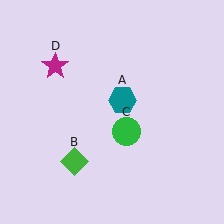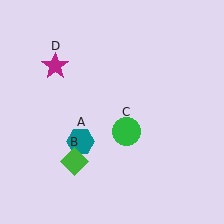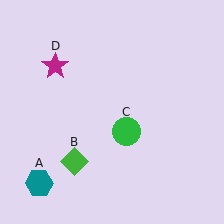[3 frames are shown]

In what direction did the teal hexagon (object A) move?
The teal hexagon (object A) moved down and to the left.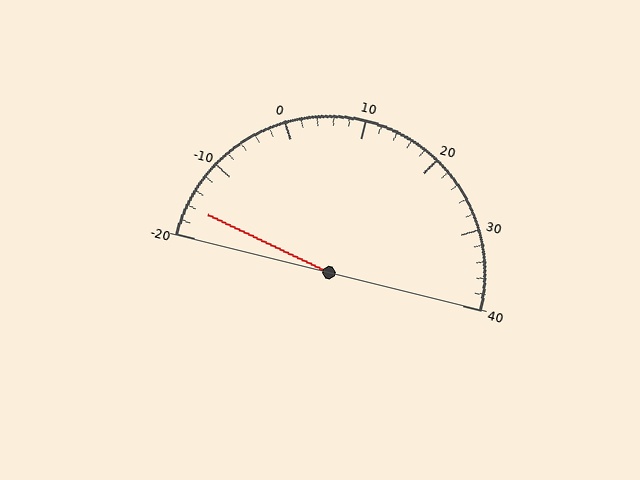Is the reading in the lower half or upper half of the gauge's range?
The reading is in the lower half of the range (-20 to 40).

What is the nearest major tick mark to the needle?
The nearest major tick mark is -20.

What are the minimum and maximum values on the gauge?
The gauge ranges from -20 to 40.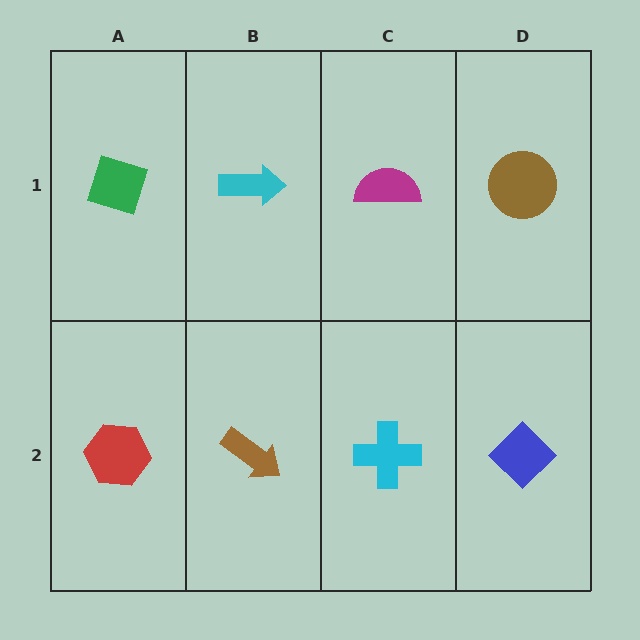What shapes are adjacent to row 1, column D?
A blue diamond (row 2, column D), a magenta semicircle (row 1, column C).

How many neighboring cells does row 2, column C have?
3.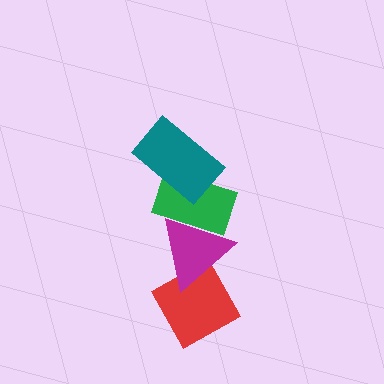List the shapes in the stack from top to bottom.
From top to bottom: the teal rectangle, the green rectangle, the magenta triangle, the red diamond.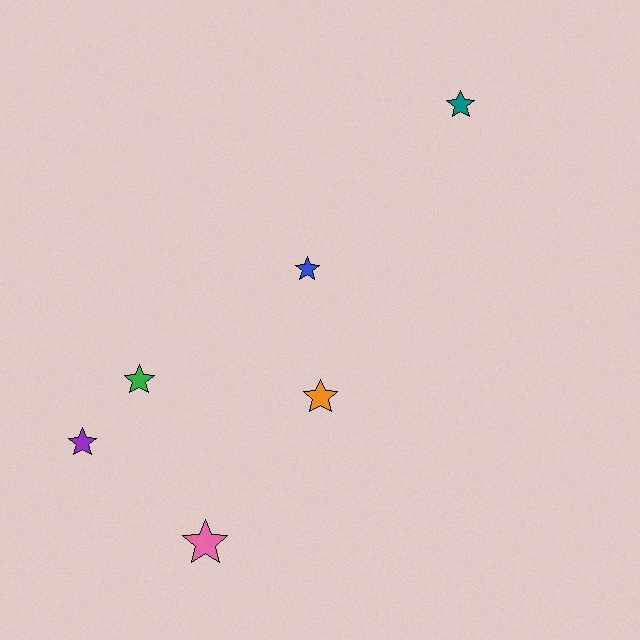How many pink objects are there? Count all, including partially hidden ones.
There is 1 pink object.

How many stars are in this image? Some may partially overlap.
There are 6 stars.